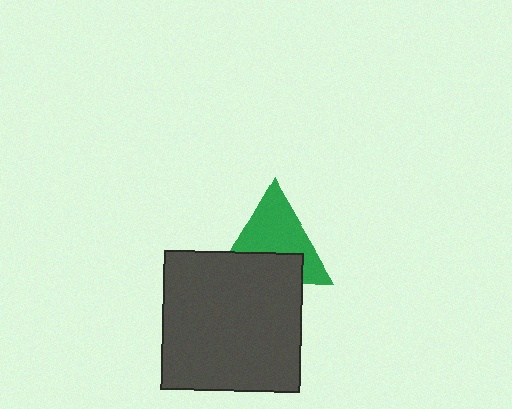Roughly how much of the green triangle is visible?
About half of it is visible (roughly 60%).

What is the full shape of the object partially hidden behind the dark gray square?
The partially hidden object is a green triangle.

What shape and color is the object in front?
The object in front is a dark gray square.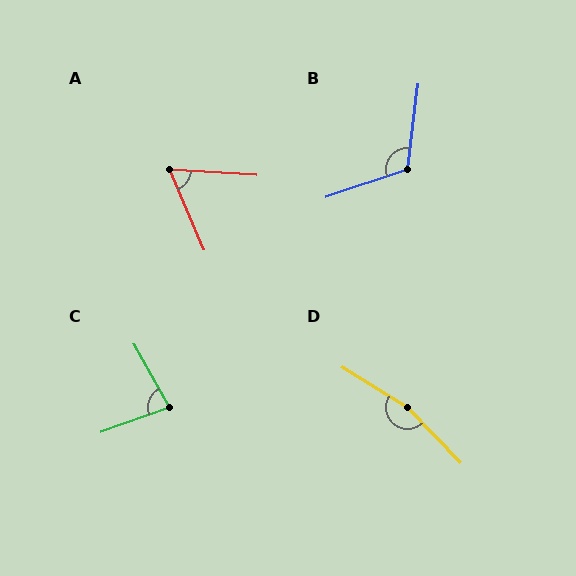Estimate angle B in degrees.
Approximately 116 degrees.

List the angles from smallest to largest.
A (63°), C (80°), B (116°), D (166°).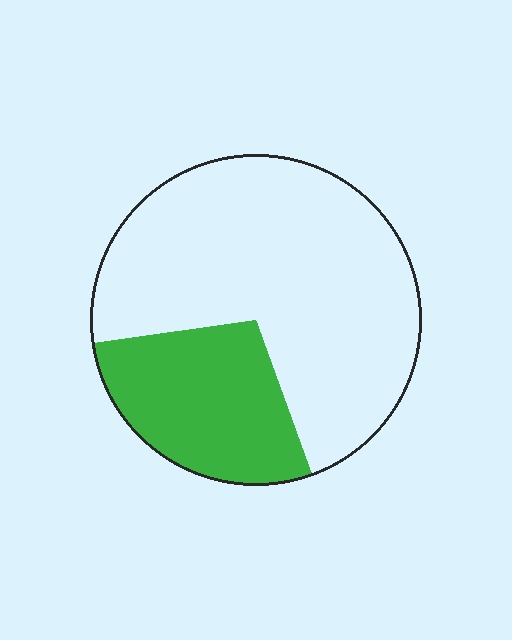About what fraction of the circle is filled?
About one quarter (1/4).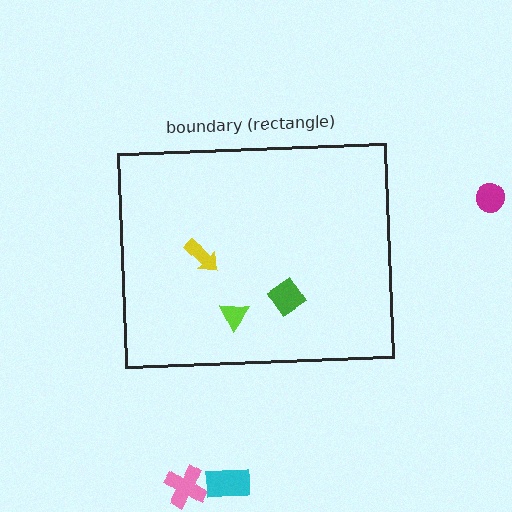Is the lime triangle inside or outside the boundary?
Inside.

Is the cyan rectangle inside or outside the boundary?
Outside.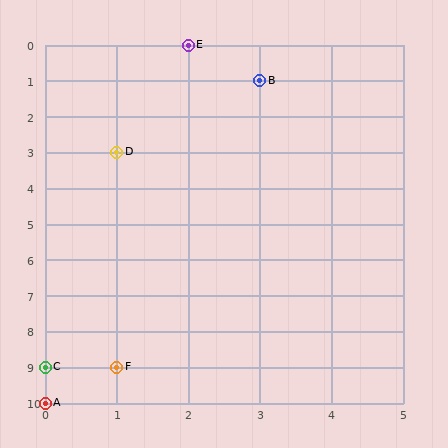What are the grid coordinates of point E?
Point E is at grid coordinates (2, 0).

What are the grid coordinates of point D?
Point D is at grid coordinates (1, 3).